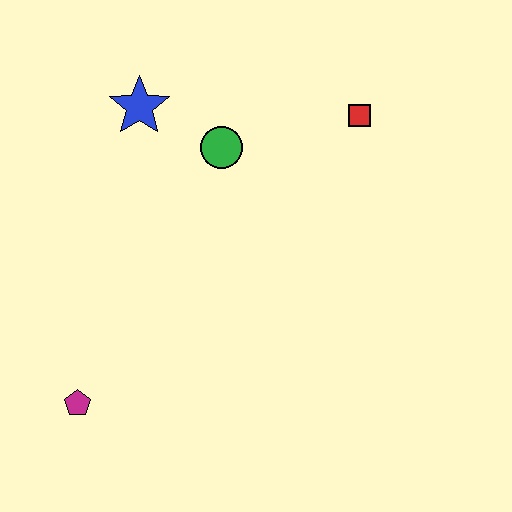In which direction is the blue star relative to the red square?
The blue star is to the left of the red square.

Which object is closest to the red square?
The green circle is closest to the red square.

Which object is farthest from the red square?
The magenta pentagon is farthest from the red square.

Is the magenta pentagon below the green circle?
Yes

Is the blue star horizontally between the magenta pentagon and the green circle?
Yes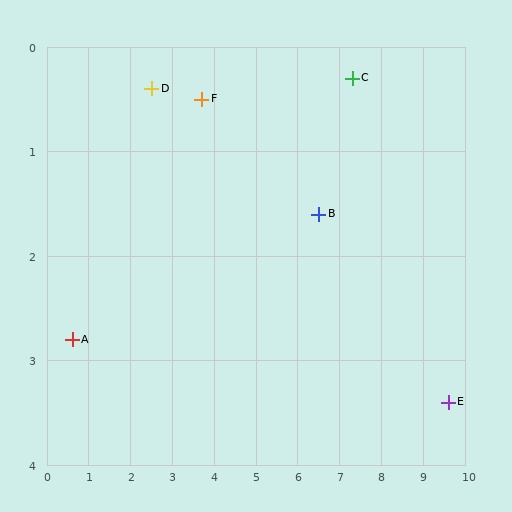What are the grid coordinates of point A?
Point A is at approximately (0.6, 2.8).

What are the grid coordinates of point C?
Point C is at approximately (7.3, 0.3).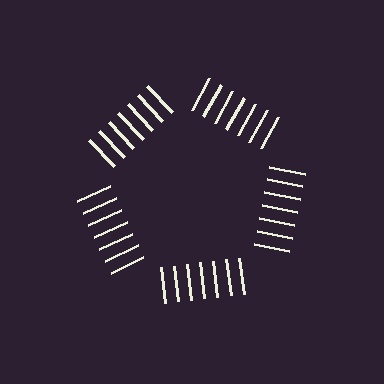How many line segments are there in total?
35 — 7 along each of the 5 edges.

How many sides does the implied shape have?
5 sides — the line-ends trace a pentagon.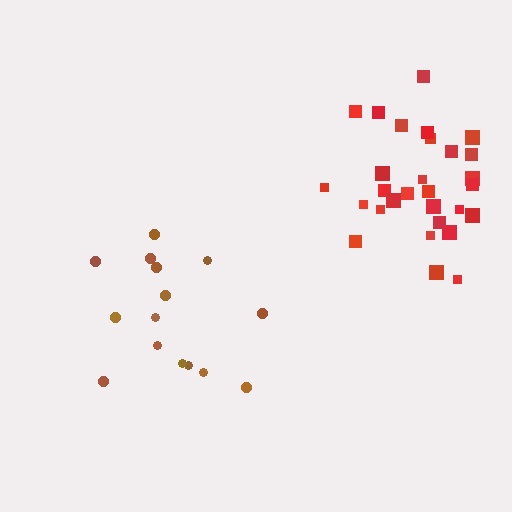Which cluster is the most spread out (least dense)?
Brown.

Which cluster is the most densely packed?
Red.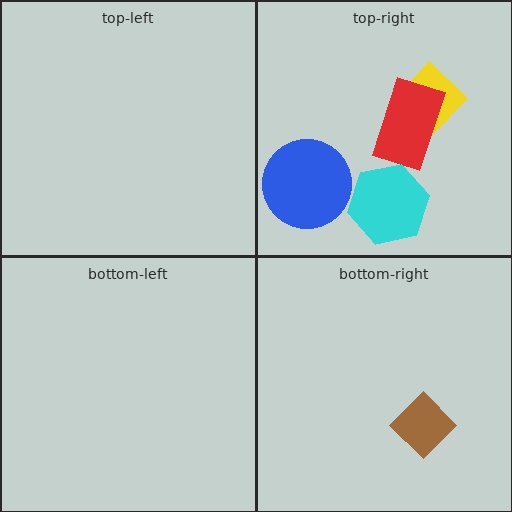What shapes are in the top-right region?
The blue circle, the yellow diamond, the red rectangle, the cyan hexagon.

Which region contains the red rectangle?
The top-right region.